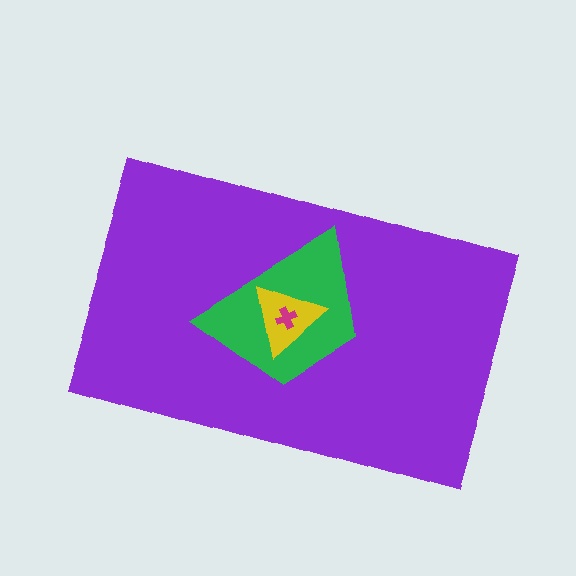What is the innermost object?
The magenta cross.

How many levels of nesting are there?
4.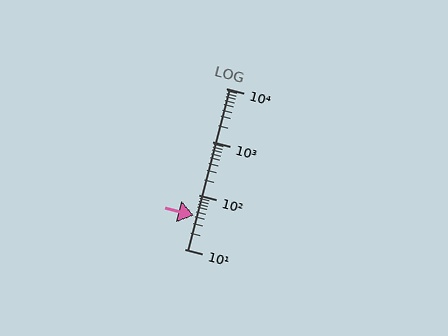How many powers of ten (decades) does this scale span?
The scale spans 3 decades, from 10 to 10000.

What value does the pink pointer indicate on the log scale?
The pointer indicates approximately 42.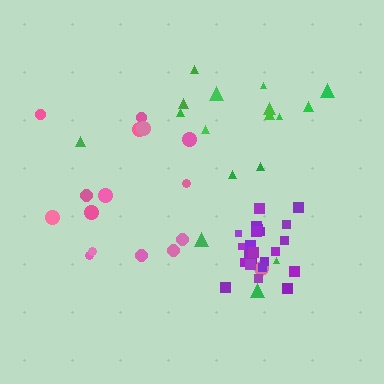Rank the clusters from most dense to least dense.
purple, green, pink.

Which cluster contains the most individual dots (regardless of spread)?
Purple (23).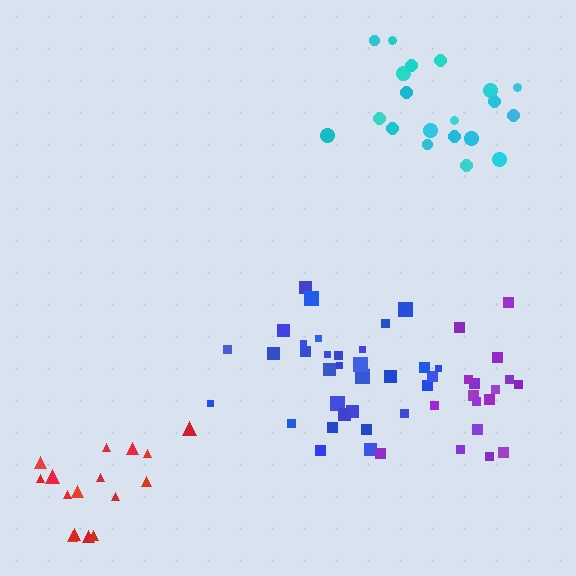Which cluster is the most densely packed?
Blue.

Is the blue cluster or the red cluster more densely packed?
Blue.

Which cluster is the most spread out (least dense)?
Cyan.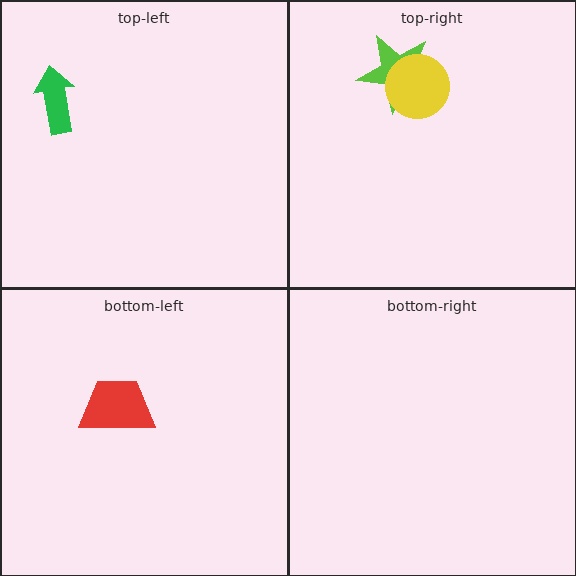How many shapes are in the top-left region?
1.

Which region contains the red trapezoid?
The bottom-left region.